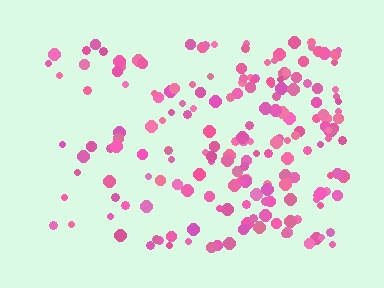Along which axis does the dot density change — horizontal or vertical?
Horizontal.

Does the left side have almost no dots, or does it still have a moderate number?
Still a moderate number, just noticeably fewer than the right.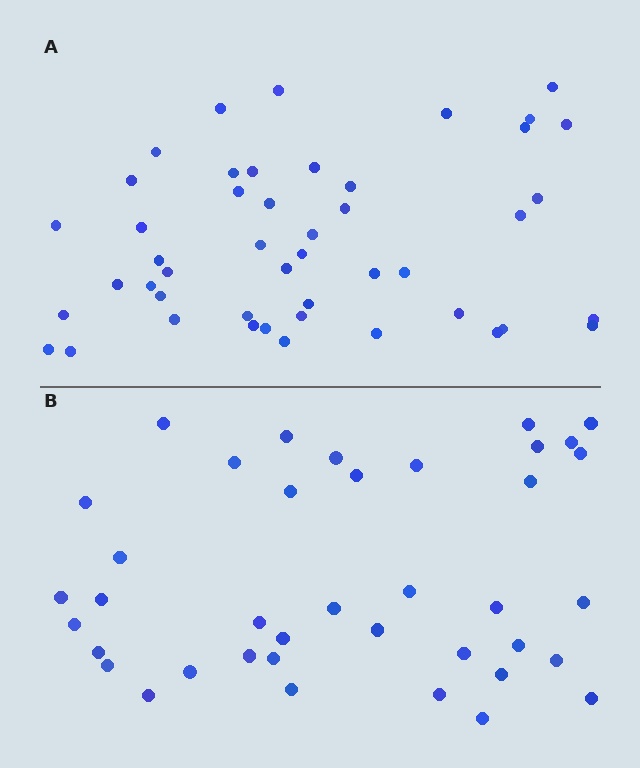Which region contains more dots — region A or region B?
Region A (the top region) has more dots.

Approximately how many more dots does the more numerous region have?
Region A has roughly 8 or so more dots than region B.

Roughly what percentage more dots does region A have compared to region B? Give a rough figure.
About 20% more.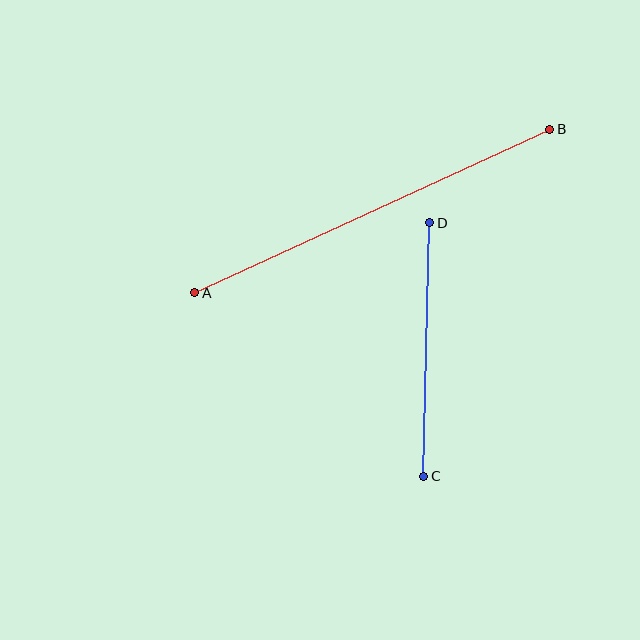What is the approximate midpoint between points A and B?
The midpoint is at approximately (372, 211) pixels.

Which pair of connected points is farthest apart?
Points A and B are farthest apart.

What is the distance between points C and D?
The distance is approximately 254 pixels.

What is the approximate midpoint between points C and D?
The midpoint is at approximately (427, 349) pixels.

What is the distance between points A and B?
The distance is approximately 391 pixels.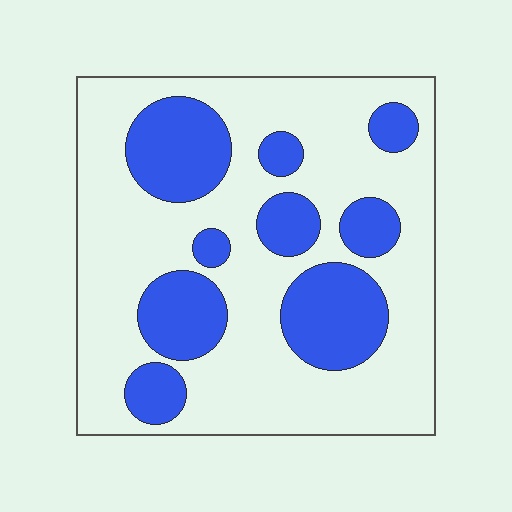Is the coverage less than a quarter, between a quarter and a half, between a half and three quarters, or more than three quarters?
Between a quarter and a half.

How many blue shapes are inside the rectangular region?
9.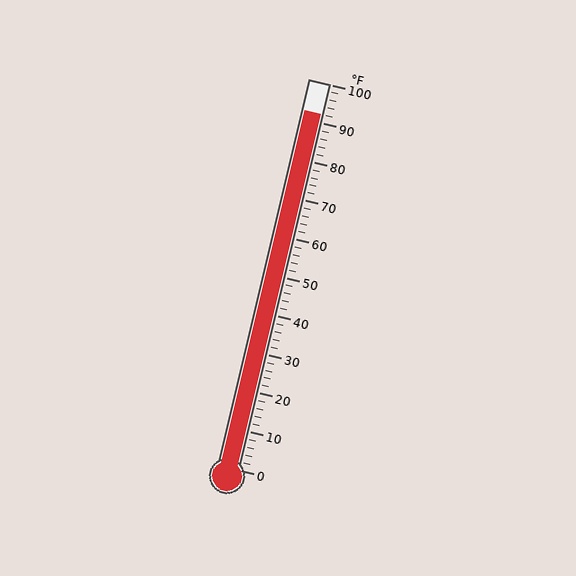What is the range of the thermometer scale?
The thermometer scale ranges from 0°F to 100°F.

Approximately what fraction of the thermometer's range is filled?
The thermometer is filled to approximately 90% of its range.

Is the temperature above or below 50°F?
The temperature is above 50°F.